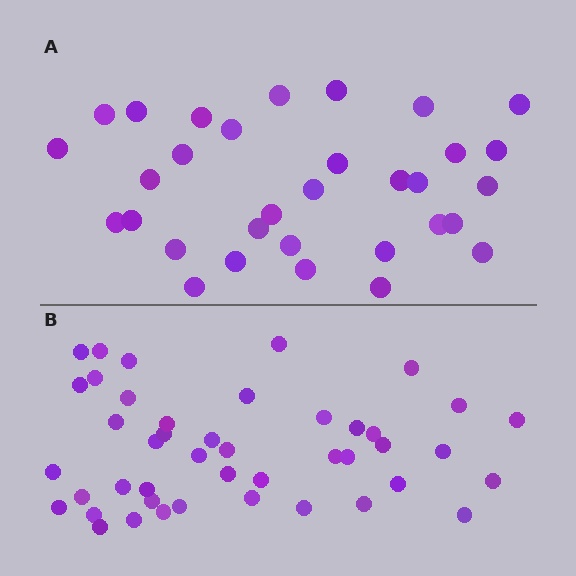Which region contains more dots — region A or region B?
Region B (the bottom region) has more dots.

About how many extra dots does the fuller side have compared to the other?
Region B has roughly 12 or so more dots than region A.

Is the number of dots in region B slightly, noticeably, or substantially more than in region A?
Region B has noticeably more, but not dramatically so. The ratio is roughly 1.4 to 1.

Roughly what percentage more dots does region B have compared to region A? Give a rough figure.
About 40% more.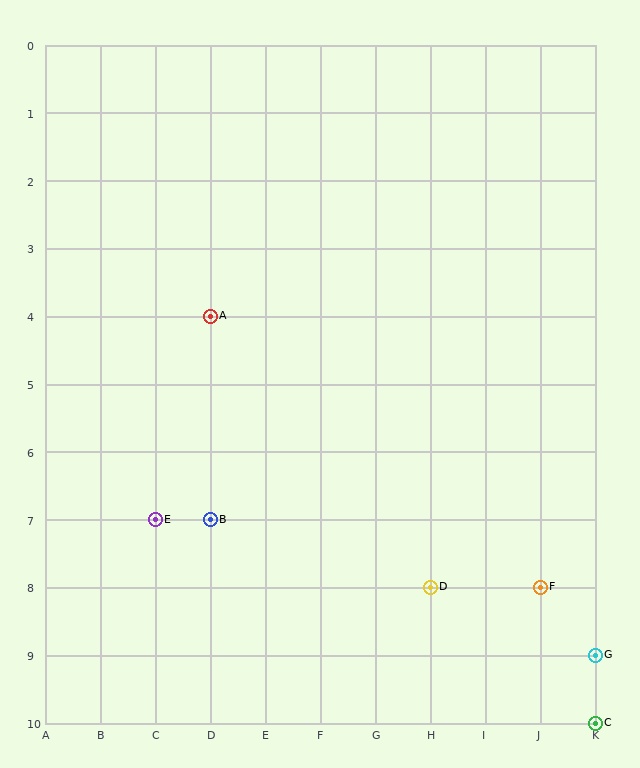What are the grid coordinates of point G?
Point G is at grid coordinates (K, 9).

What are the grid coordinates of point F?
Point F is at grid coordinates (J, 8).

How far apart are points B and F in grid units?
Points B and F are 6 columns and 1 row apart (about 6.1 grid units diagonally).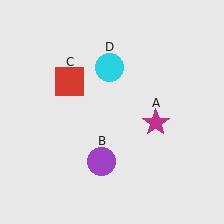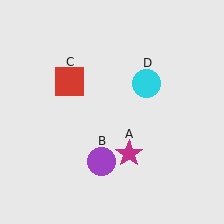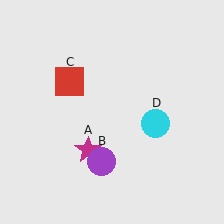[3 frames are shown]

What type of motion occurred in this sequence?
The magenta star (object A), cyan circle (object D) rotated clockwise around the center of the scene.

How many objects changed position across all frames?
2 objects changed position: magenta star (object A), cyan circle (object D).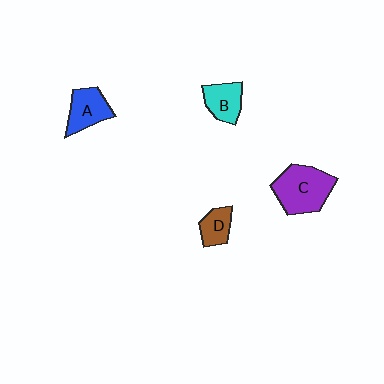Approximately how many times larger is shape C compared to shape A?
Approximately 1.6 times.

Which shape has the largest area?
Shape C (purple).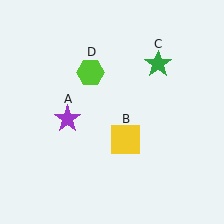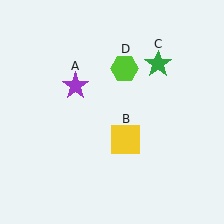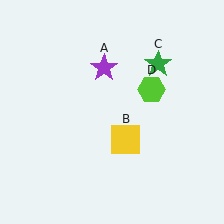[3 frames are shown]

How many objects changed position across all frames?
2 objects changed position: purple star (object A), lime hexagon (object D).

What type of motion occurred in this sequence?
The purple star (object A), lime hexagon (object D) rotated clockwise around the center of the scene.